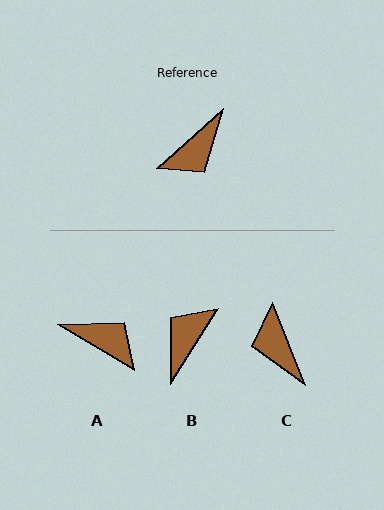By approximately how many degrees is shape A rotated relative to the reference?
Approximately 108 degrees counter-clockwise.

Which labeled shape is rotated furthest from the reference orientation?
B, about 164 degrees away.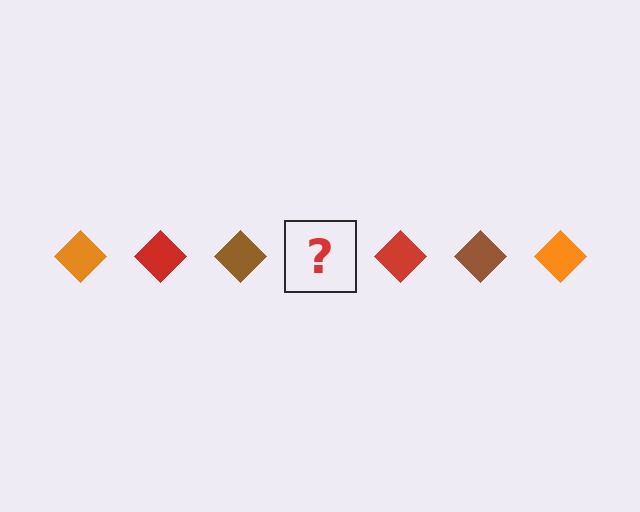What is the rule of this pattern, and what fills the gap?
The rule is that the pattern cycles through orange, red, brown diamonds. The gap should be filled with an orange diamond.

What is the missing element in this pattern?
The missing element is an orange diamond.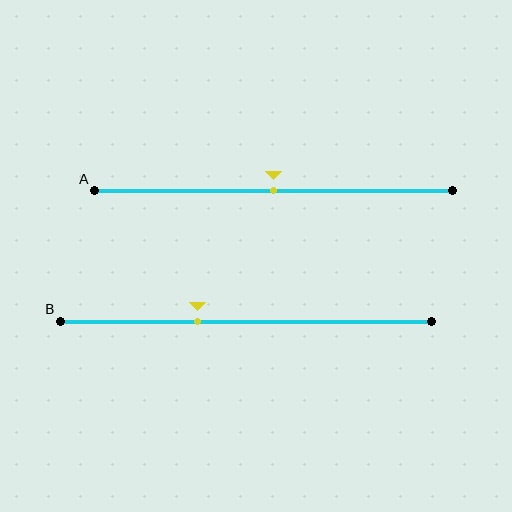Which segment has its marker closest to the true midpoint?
Segment A has its marker closest to the true midpoint.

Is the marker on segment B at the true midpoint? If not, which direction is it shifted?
No, the marker on segment B is shifted to the left by about 13% of the segment length.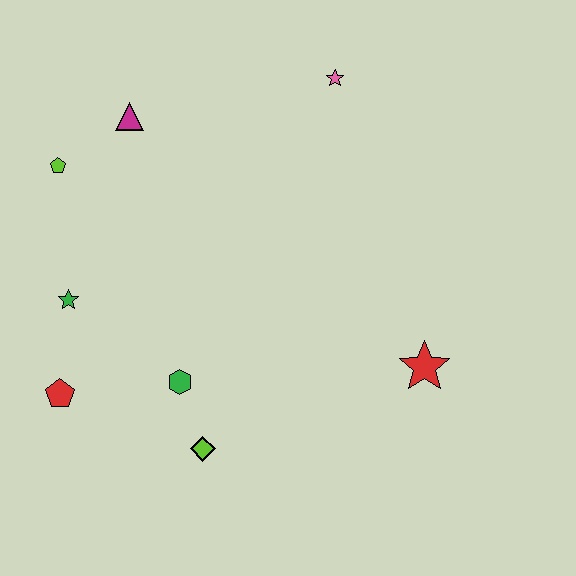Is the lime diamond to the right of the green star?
Yes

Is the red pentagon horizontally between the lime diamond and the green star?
No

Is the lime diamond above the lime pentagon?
No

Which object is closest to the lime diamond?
The green hexagon is closest to the lime diamond.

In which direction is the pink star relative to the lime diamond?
The pink star is above the lime diamond.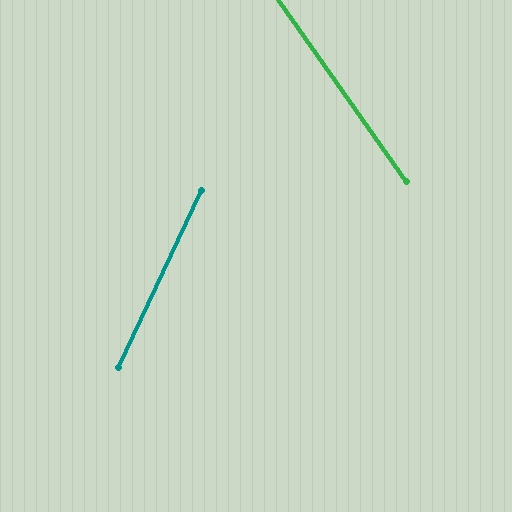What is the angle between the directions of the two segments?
Approximately 60 degrees.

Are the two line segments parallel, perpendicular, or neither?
Neither parallel nor perpendicular — they differ by about 60°.